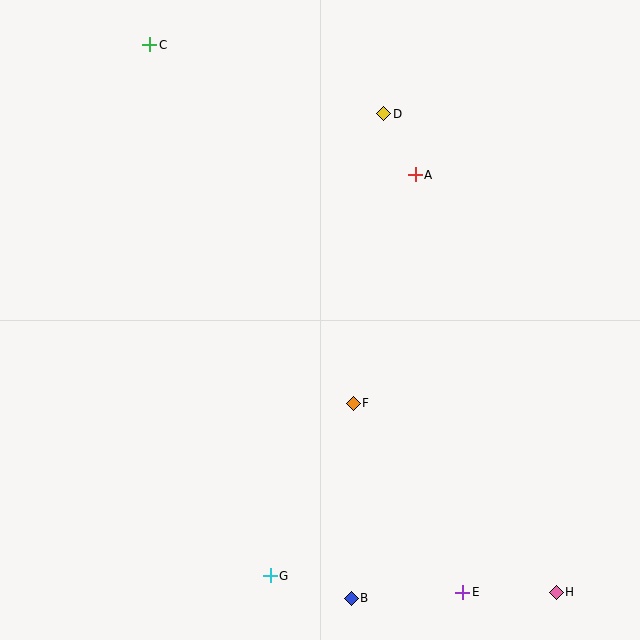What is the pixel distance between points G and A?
The distance between G and A is 426 pixels.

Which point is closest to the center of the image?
Point F at (353, 403) is closest to the center.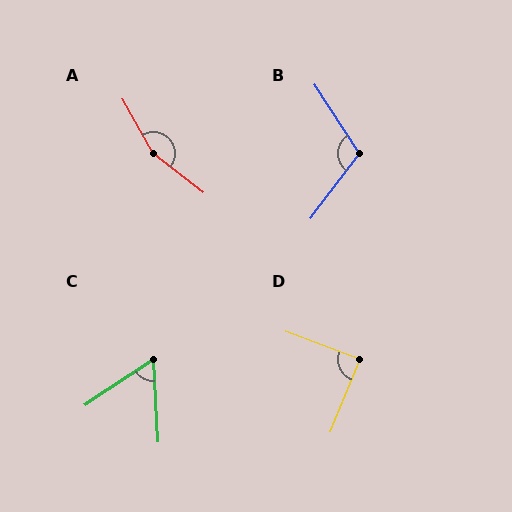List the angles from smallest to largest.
C (59°), D (88°), B (110°), A (158°).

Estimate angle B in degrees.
Approximately 110 degrees.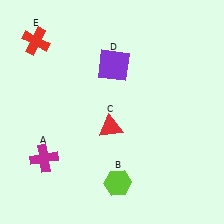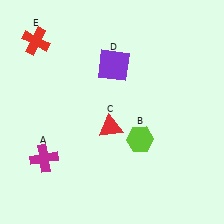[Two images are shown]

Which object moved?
The lime hexagon (B) moved up.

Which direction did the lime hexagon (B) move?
The lime hexagon (B) moved up.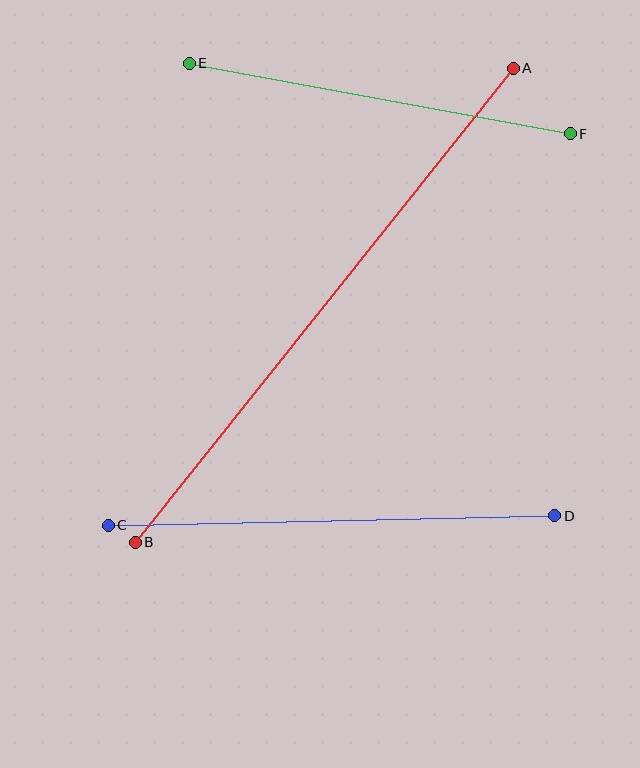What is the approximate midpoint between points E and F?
The midpoint is at approximately (380, 98) pixels.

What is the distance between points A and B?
The distance is approximately 606 pixels.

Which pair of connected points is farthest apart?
Points A and B are farthest apart.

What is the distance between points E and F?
The distance is approximately 388 pixels.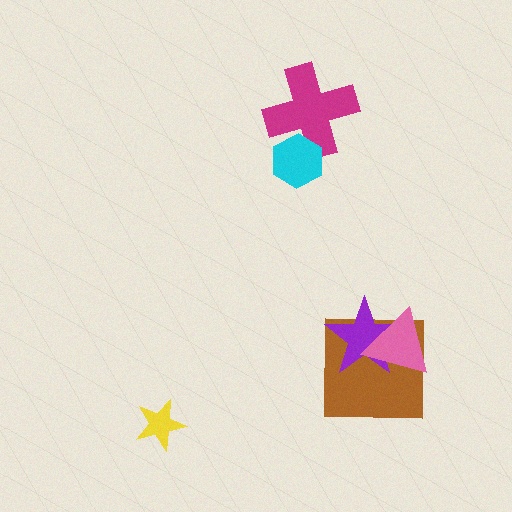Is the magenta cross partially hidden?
Yes, it is partially covered by another shape.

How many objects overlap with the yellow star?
0 objects overlap with the yellow star.